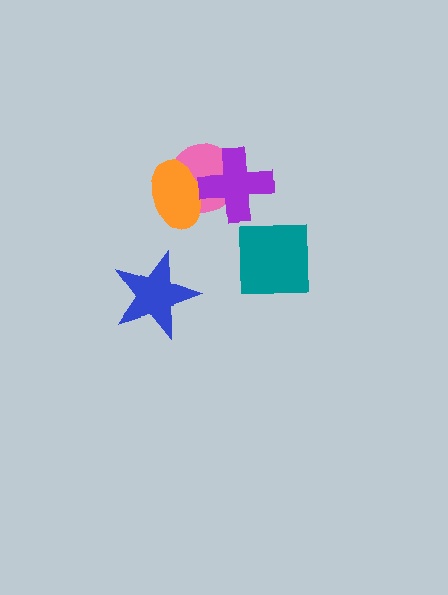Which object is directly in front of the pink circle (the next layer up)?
The orange ellipse is directly in front of the pink circle.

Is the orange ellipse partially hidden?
Yes, it is partially covered by another shape.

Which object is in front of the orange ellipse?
The purple cross is in front of the orange ellipse.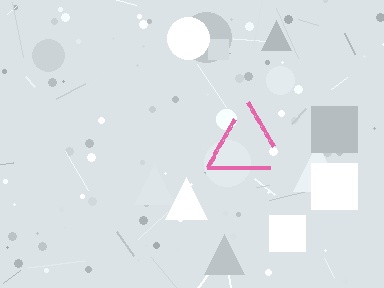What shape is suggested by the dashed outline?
The dashed outline suggests a triangle.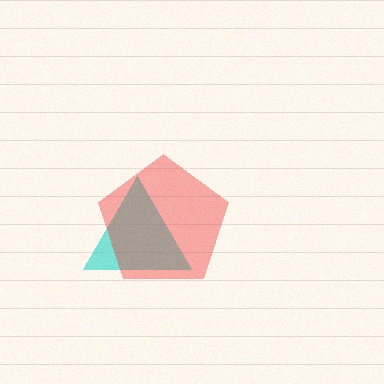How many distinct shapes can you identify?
There are 2 distinct shapes: a cyan triangle, a red pentagon.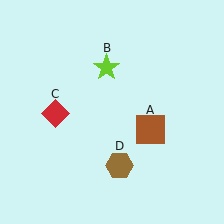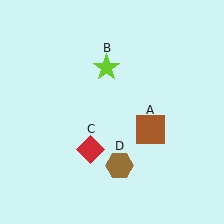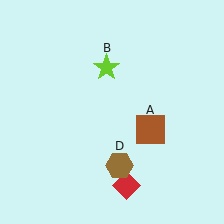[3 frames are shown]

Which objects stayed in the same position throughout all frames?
Brown square (object A) and lime star (object B) and brown hexagon (object D) remained stationary.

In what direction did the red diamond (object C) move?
The red diamond (object C) moved down and to the right.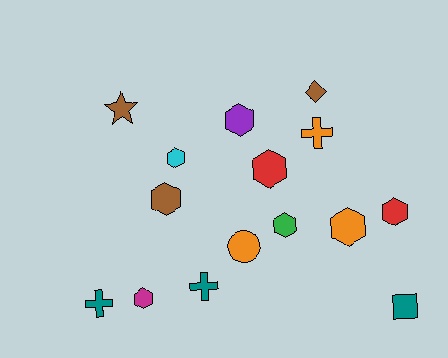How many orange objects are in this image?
There are 3 orange objects.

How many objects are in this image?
There are 15 objects.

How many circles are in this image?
There is 1 circle.